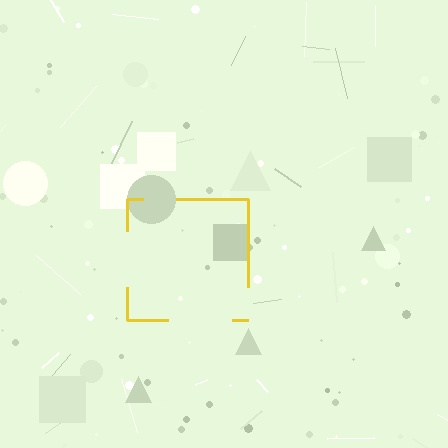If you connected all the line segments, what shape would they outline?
They would outline a square.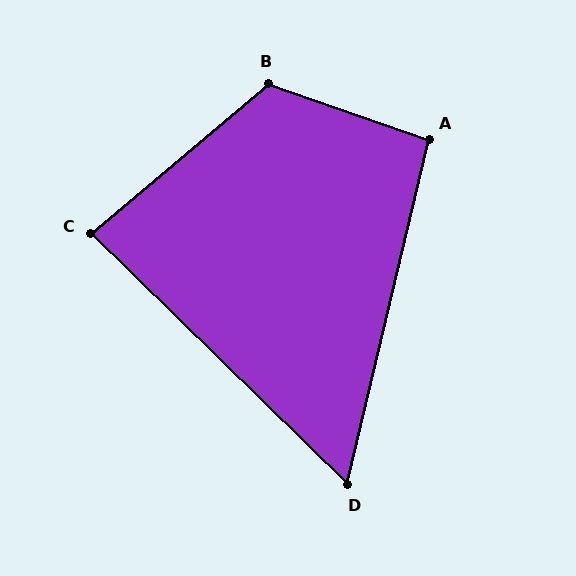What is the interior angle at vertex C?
Approximately 84 degrees (acute).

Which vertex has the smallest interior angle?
D, at approximately 59 degrees.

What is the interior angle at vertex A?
Approximately 96 degrees (obtuse).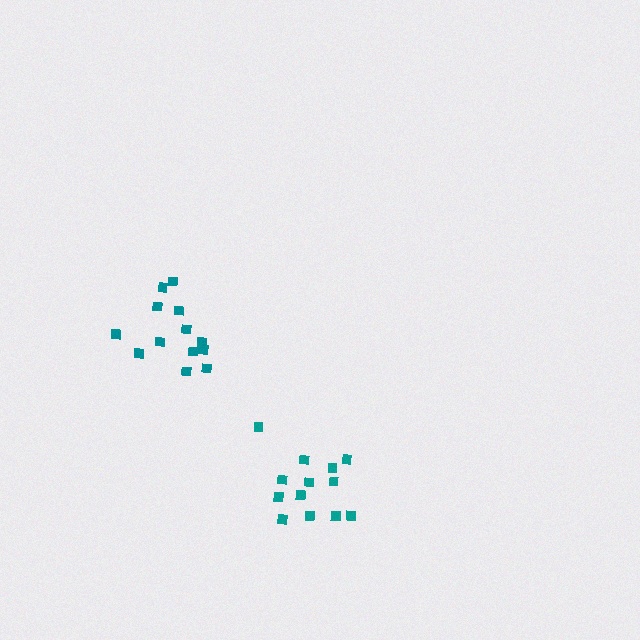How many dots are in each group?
Group 1: 13 dots, Group 2: 13 dots (26 total).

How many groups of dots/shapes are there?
There are 2 groups.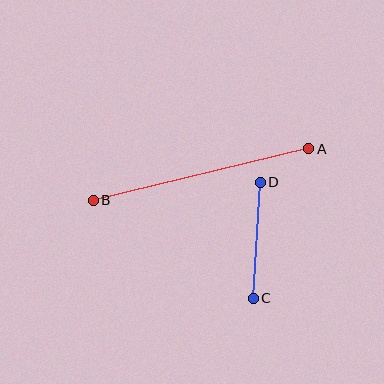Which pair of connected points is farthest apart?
Points A and B are farthest apart.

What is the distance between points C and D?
The distance is approximately 117 pixels.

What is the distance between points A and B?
The distance is approximately 221 pixels.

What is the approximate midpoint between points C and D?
The midpoint is at approximately (257, 240) pixels.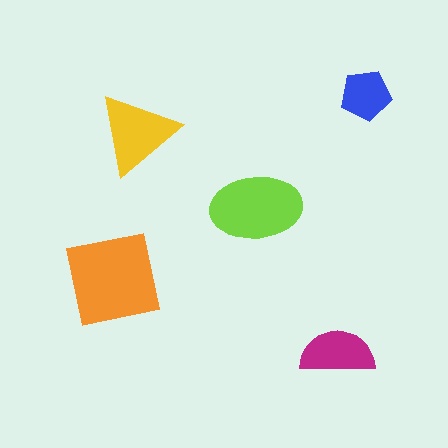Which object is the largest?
The orange square.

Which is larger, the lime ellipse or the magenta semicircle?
The lime ellipse.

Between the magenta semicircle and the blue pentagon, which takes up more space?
The magenta semicircle.